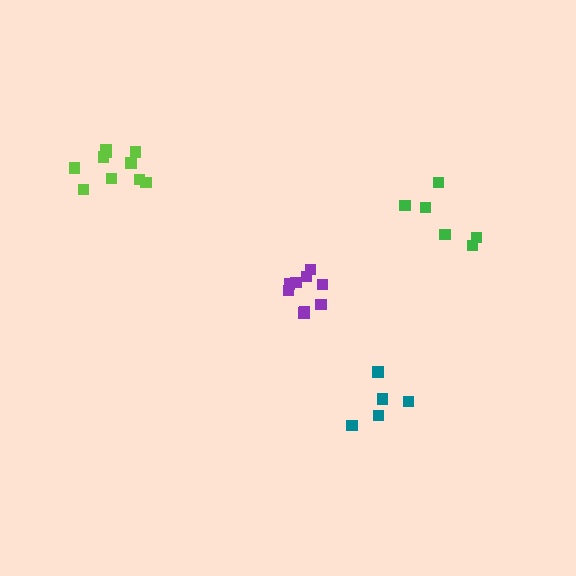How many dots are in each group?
Group 1: 10 dots, Group 2: 6 dots, Group 3: 9 dots, Group 4: 5 dots (30 total).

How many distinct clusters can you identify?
There are 4 distinct clusters.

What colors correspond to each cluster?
The clusters are colored: lime, green, purple, teal.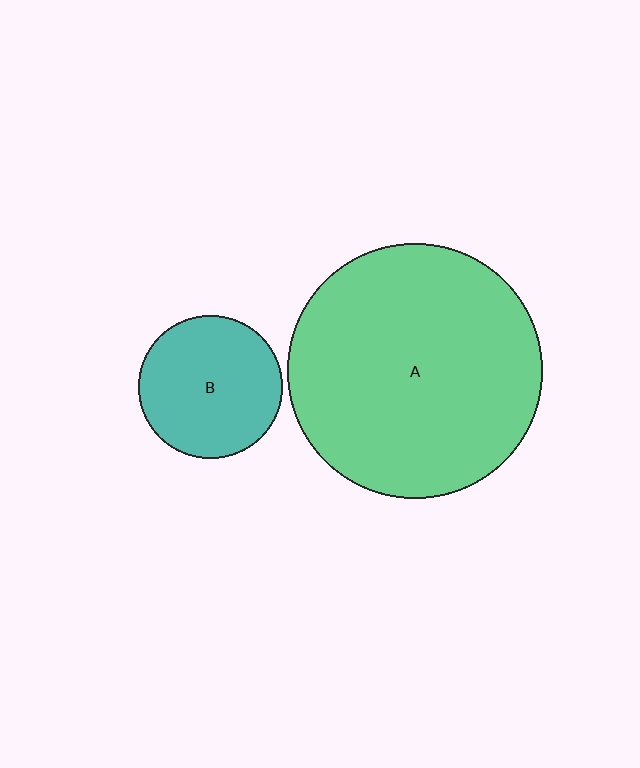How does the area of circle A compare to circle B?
Approximately 3.2 times.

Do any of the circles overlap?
No, none of the circles overlap.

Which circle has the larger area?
Circle A (green).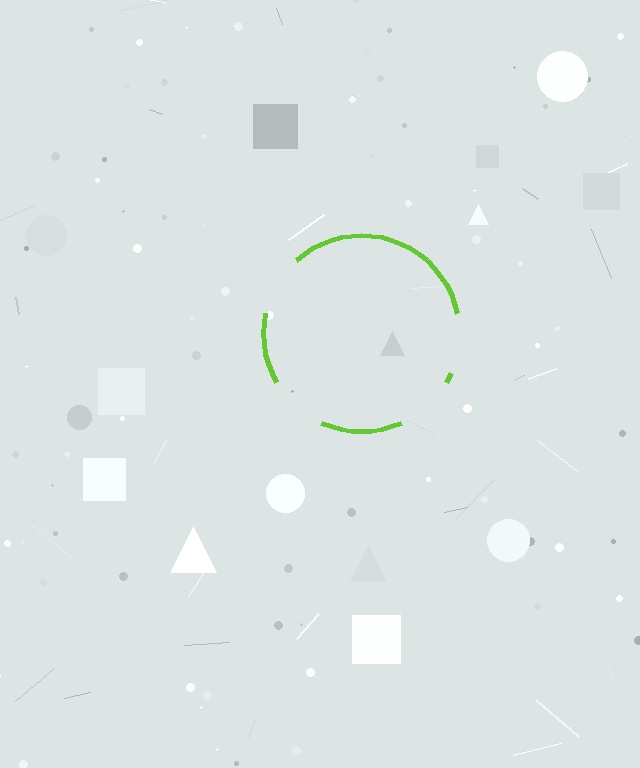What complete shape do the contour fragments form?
The contour fragments form a circle.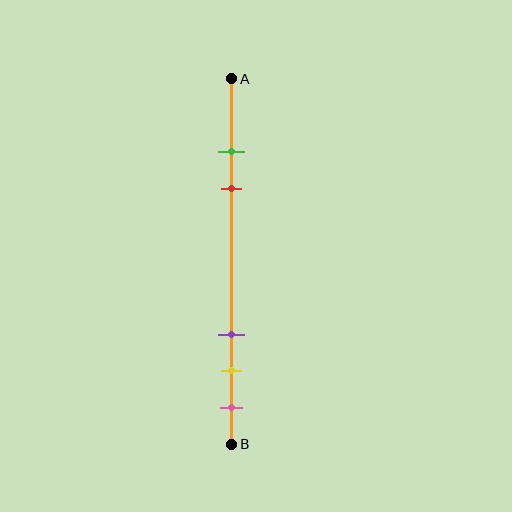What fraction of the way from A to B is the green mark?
The green mark is approximately 20% (0.2) of the way from A to B.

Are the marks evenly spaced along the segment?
No, the marks are not evenly spaced.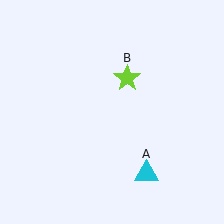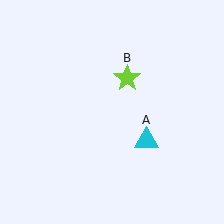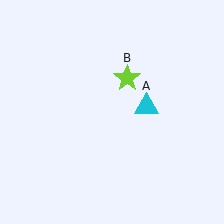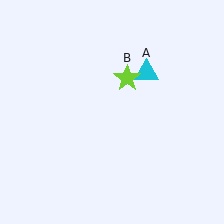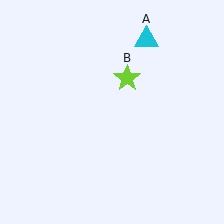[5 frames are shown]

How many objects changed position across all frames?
1 object changed position: cyan triangle (object A).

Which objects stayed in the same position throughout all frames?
Lime star (object B) remained stationary.